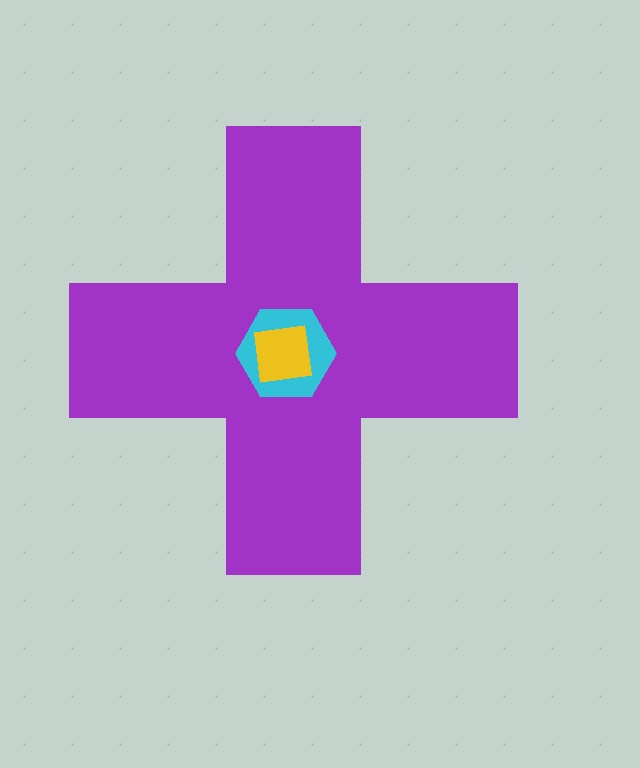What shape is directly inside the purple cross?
The cyan hexagon.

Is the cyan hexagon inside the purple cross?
Yes.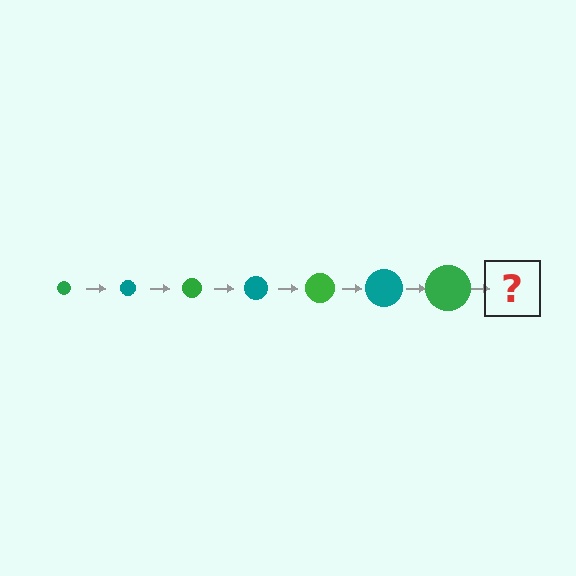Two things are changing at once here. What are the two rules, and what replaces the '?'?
The two rules are that the circle grows larger each step and the color cycles through green and teal. The '?' should be a teal circle, larger than the previous one.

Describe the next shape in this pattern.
It should be a teal circle, larger than the previous one.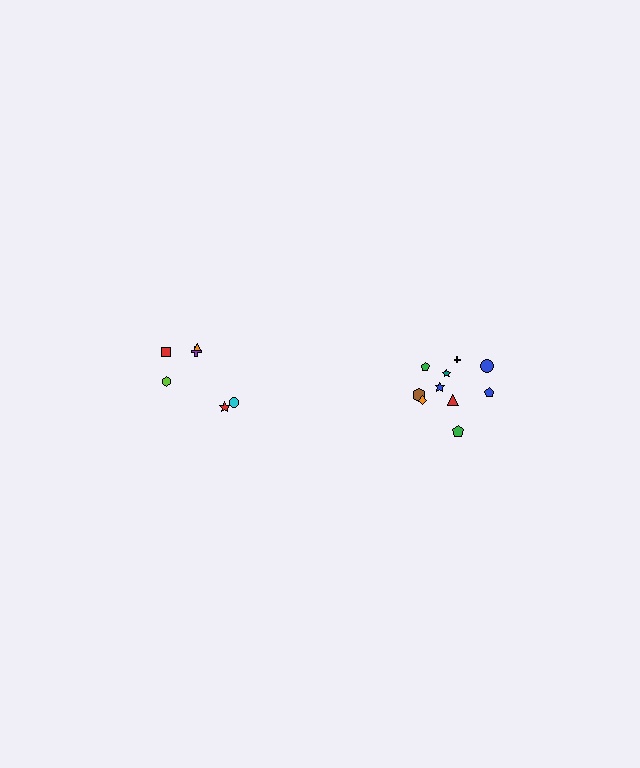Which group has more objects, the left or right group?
The right group.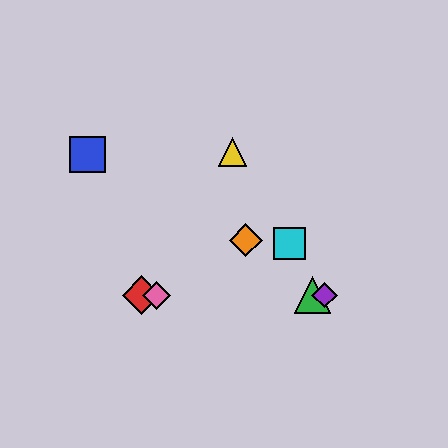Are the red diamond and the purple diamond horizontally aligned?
Yes, both are at y≈295.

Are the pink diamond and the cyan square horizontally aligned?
No, the pink diamond is at y≈295 and the cyan square is at y≈243.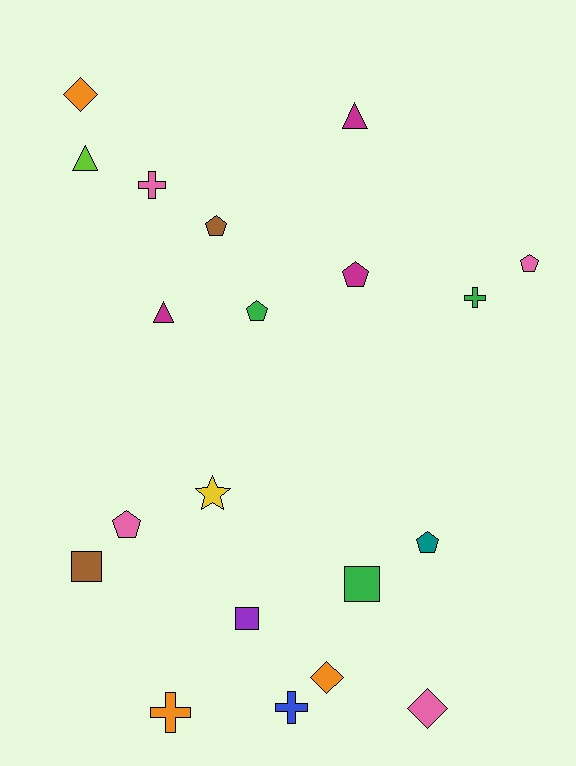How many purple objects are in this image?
There is 1 purple object.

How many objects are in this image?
There are 20 objects.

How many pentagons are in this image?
There are 6 pentagons.